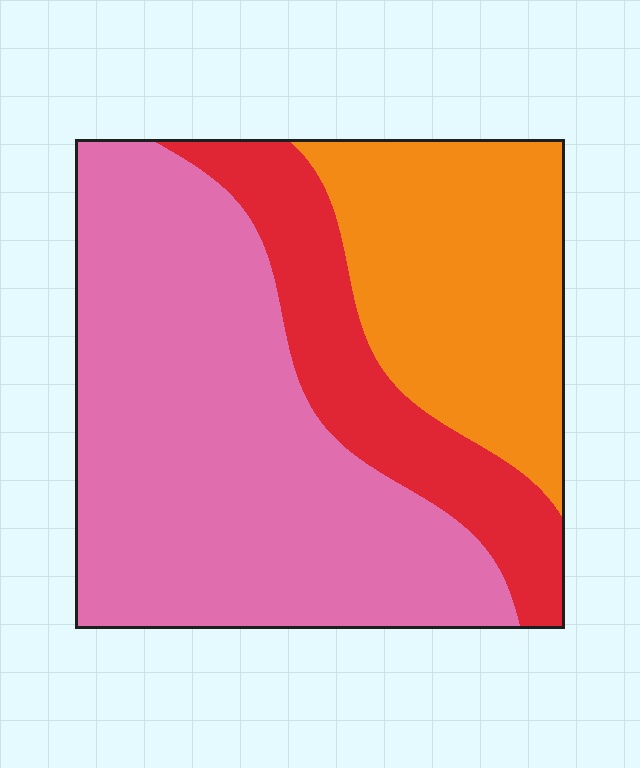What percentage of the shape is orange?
Orange covers roughly 25% of the shape.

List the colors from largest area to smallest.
From largest to smallest: pink, orange, red.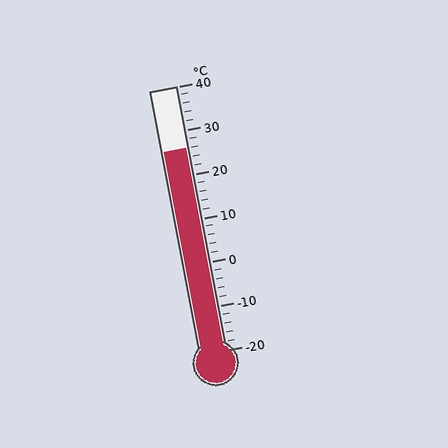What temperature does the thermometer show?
The thermometer shows approximately 26°C.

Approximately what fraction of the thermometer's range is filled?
The thermometer is filled to approximately 75% of its range.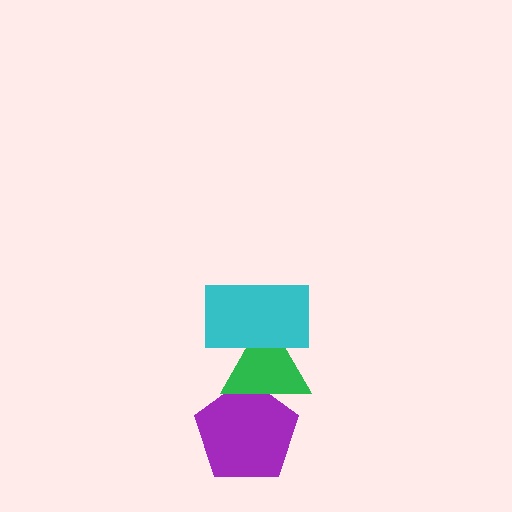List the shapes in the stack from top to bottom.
From top to bottom: the cyan rectangle, the green triangle, the purple pentagon.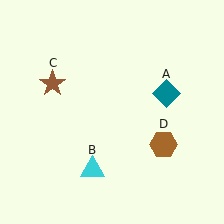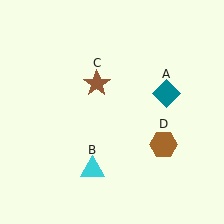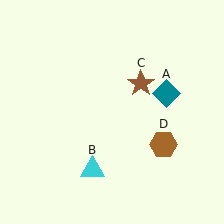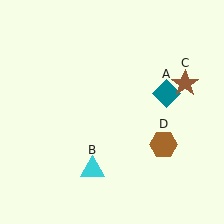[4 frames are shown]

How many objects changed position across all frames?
1 object changed position: brown star (object C).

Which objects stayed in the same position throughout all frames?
Teal diamond (object A) and cyan triangle (object B) and brown hexagon (object D) remained stationary.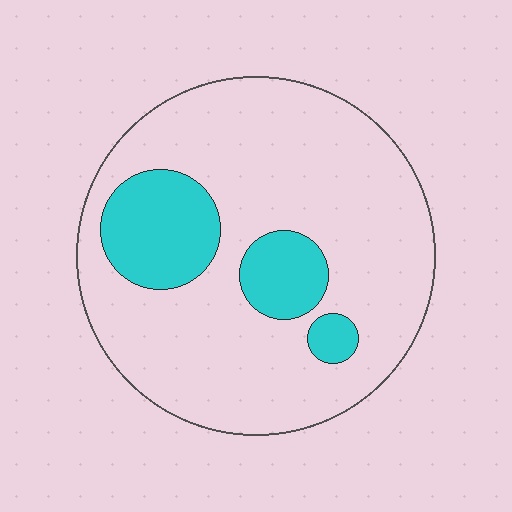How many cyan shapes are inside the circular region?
3.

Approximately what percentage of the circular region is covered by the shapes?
Approximately 20%.